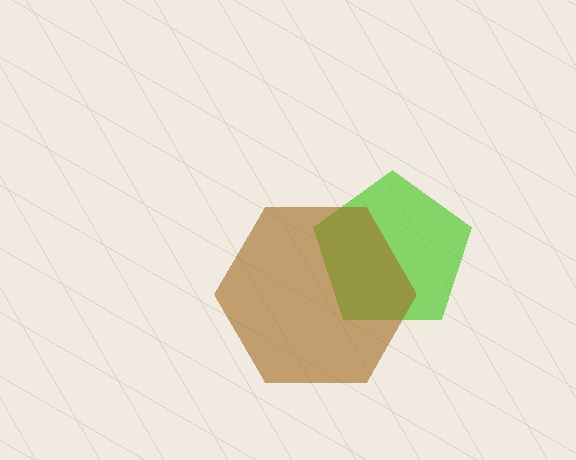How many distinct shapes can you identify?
There are 2 distinct shapes: a lime pentagon, a brown hexagon.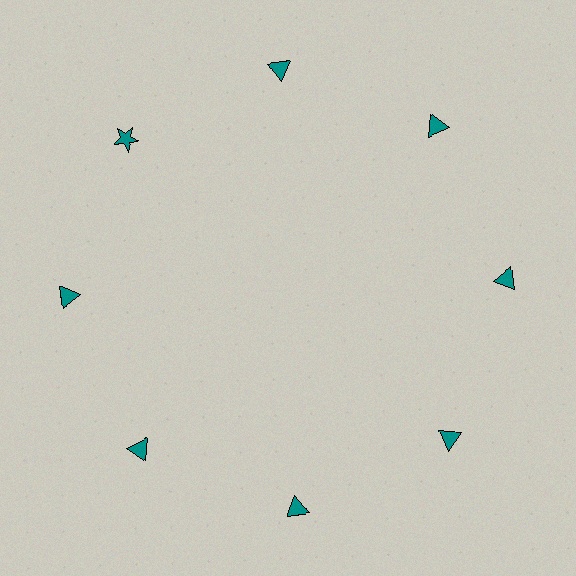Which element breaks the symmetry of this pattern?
The teal star at roughly the 10 o'clock position breaks the symmetry. All other shapes are teal triangles.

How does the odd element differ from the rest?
It has a different shape: star instead of triangle.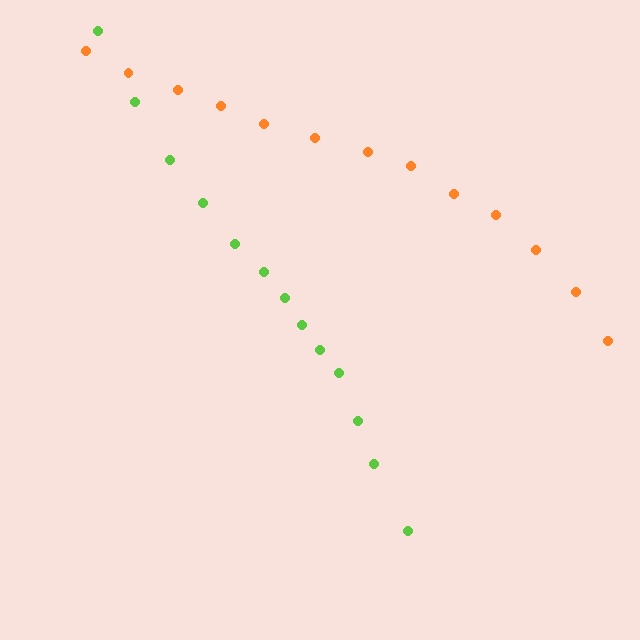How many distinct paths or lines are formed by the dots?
There are 2 distinct paths.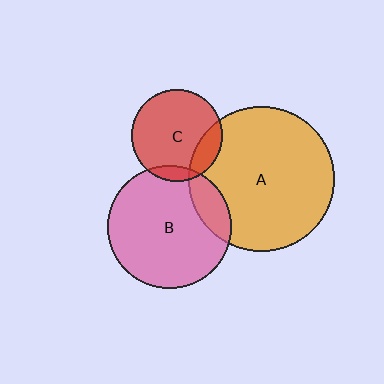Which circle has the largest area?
Circle A (orange).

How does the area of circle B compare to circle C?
Approximately 1.8 times.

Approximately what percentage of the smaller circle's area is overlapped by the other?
Approximately 15%.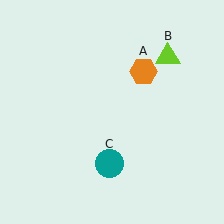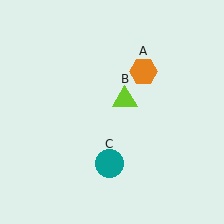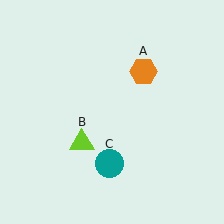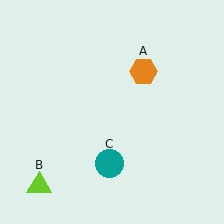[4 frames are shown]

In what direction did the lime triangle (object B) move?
The lime triangle (object B) moved down and to the left.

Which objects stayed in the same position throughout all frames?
Orange hexagon (object A) and teal circle (object C) remained stationary.